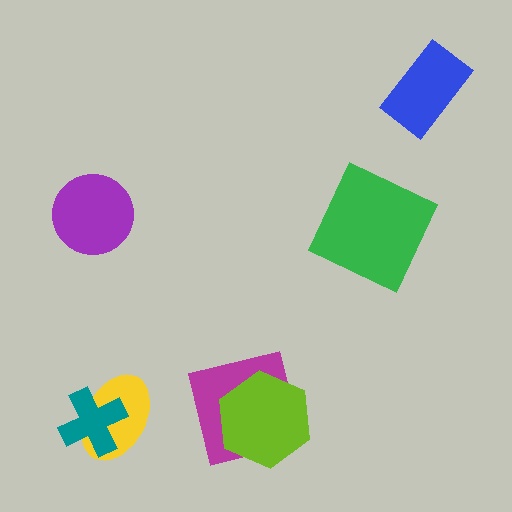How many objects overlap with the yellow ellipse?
1 object overlaps with the yellow ellipse.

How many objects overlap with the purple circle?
0 objects overlap with the purple circle.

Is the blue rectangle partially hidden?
No, no other shape covers it.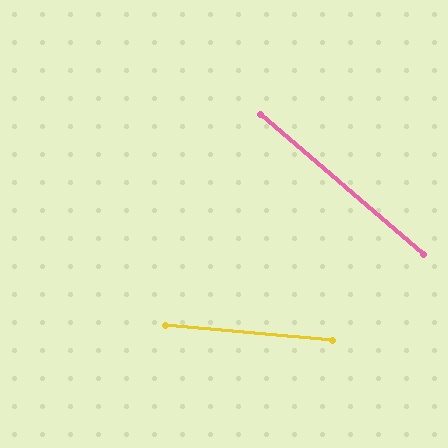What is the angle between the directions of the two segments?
Approximately 35 degrees.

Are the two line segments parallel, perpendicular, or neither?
Neither parallel nor perpendicular — they differ by about 35°.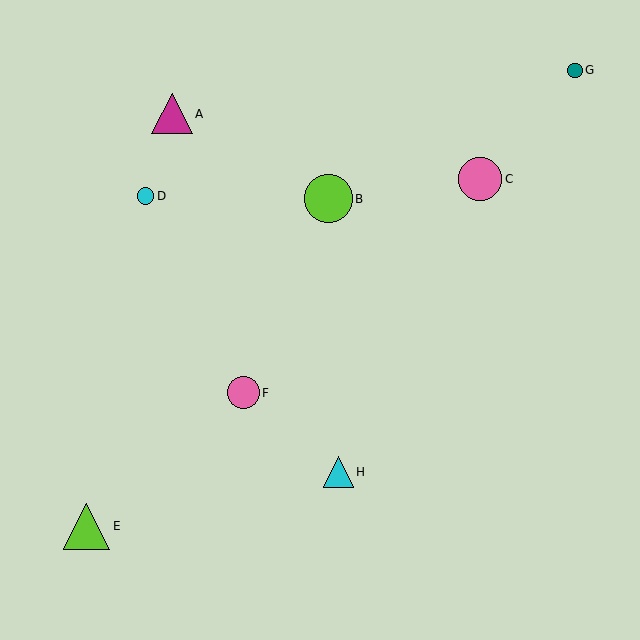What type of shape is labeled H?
Shape H is a cyan triangle.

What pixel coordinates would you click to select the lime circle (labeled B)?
Click at (328, 199) to select the lime circle B.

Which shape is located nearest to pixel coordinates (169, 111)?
The magenta triangle (labeled A) at (172, 114) is nearest to that location.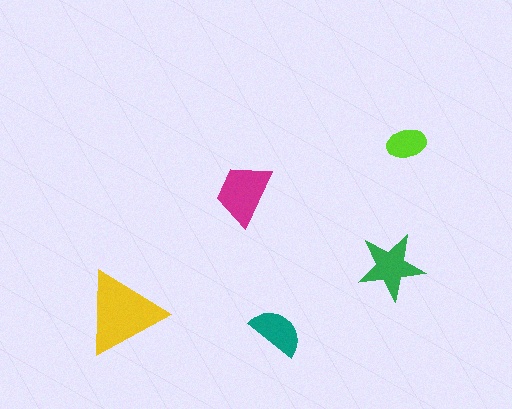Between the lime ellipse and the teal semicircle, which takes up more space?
The teal semicircle.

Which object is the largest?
The yellow triangle.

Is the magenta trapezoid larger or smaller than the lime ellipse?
Larger.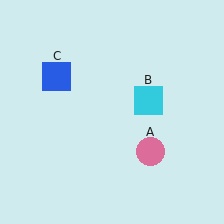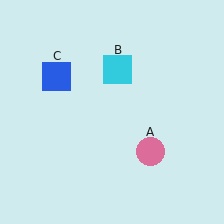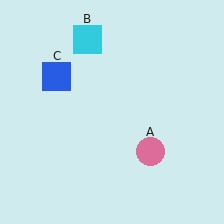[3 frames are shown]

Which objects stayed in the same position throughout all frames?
Pink circle (object A) and blue square (object C) remained stationary.